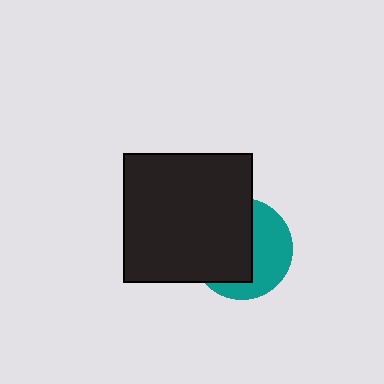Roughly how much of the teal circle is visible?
A small part of it is visible (roughly 43%).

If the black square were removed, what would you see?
You would see the complete teal circle.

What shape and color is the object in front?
The object in front is a black square.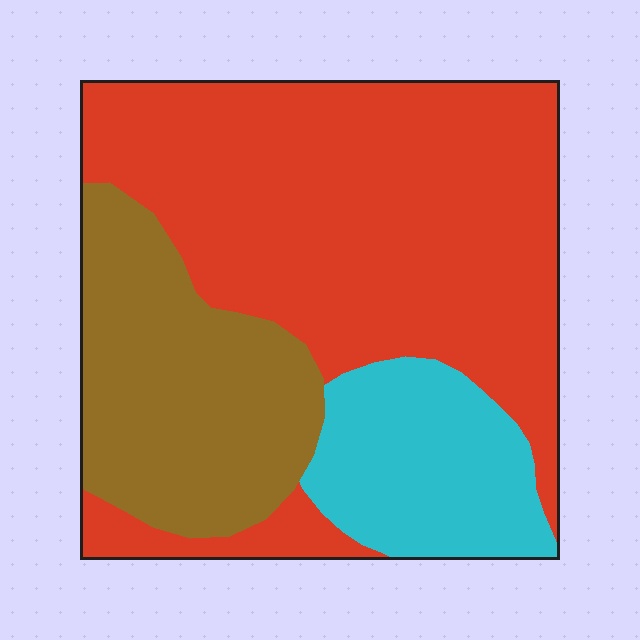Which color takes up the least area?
Cyan, at roughly 15%.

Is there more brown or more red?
Red.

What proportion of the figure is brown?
Brown covers about 25% of the figure.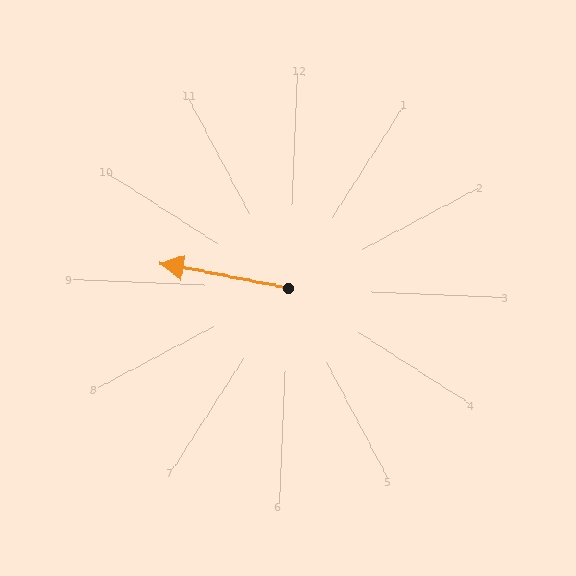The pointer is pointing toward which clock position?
Roughly 9 o'clock.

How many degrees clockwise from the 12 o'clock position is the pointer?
Approximately 279 degrees.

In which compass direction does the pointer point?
West.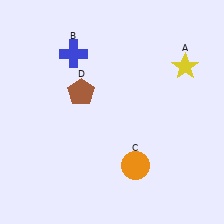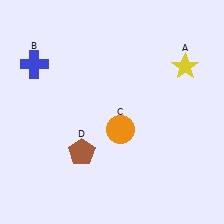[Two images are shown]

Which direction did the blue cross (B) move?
The blue cross (B) moved left.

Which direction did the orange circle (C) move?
The orange circle (C) moved up.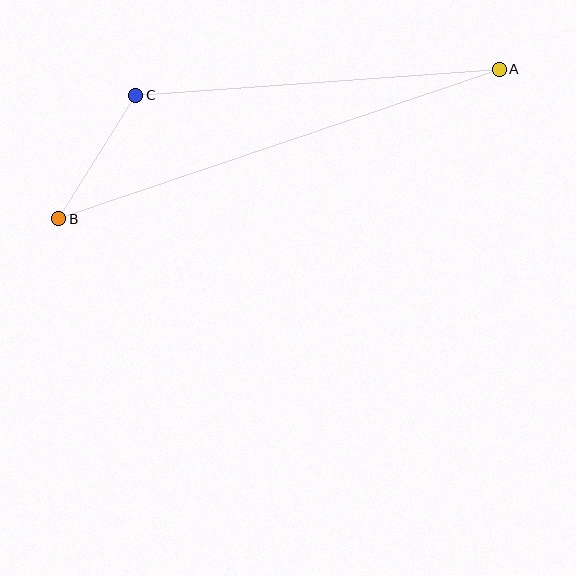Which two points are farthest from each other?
Points A and B are farthest from each other.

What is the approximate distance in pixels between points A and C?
The distance between A and C is approximately 364 pixels.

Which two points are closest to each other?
Points B and C are closest to each other.